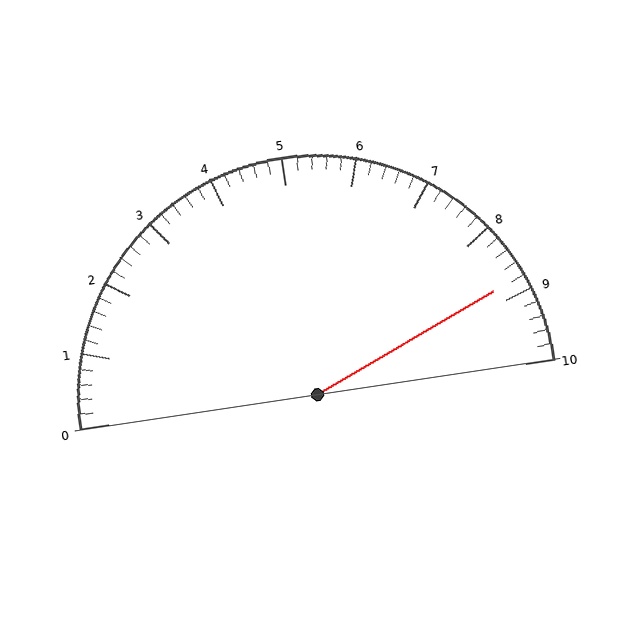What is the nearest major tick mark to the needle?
The nearest major tick mark is 9.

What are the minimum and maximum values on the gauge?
The gauge ranges from 0 to 10.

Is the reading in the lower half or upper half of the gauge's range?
The reading is in the upper half of the range (0 to 10).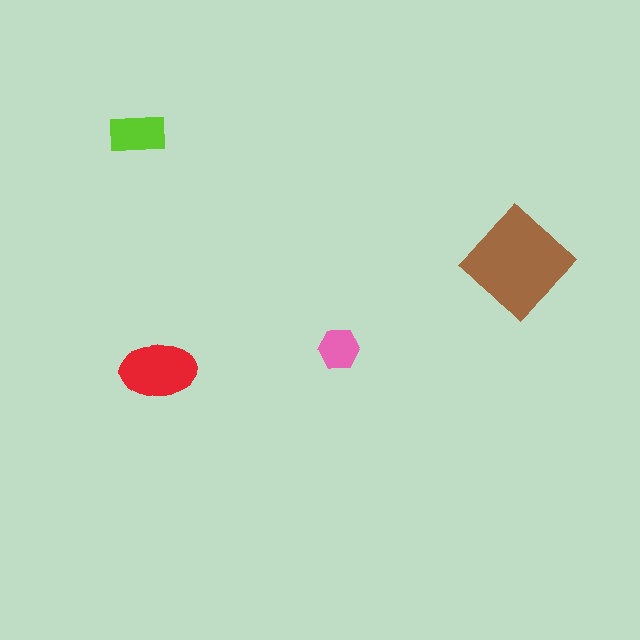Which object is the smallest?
The pink hexagon.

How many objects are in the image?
There are 4 objects in the image.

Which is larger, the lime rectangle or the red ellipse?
The red ellipse.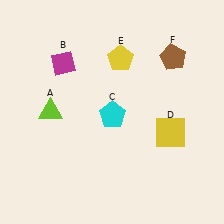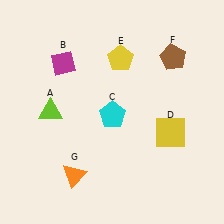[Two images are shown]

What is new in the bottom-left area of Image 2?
An orange triangle (G) was added in the bottom-left area of Image 2.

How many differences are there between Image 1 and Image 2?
There is 1 difference between the two images.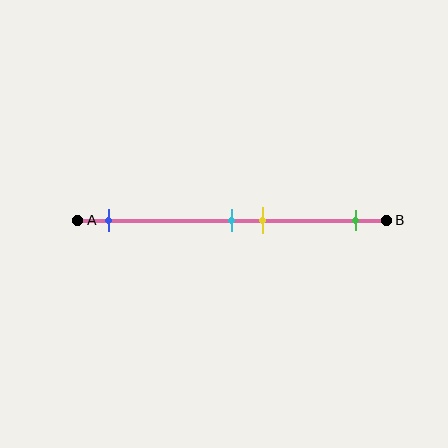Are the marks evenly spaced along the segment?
No, the marks are not evenly spaced.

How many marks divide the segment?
There are 4 marks dividing the segment.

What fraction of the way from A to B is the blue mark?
The blue mark is approximately 10% (0.1) of the way from A to B.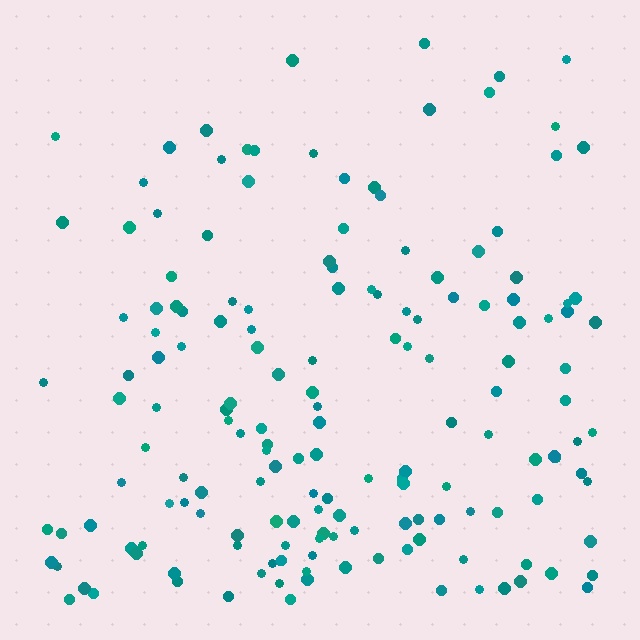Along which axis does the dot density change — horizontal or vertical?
Vertical.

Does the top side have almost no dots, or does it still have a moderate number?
Still a moderate number, just noticeably fewer than the bottom.